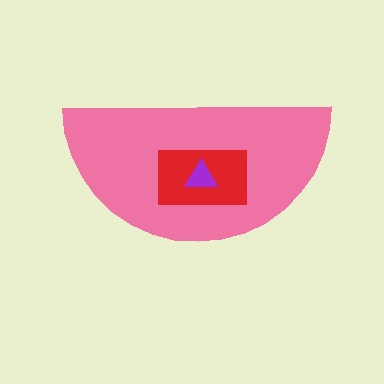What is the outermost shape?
The pink semicircle.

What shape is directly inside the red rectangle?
The purple triangle.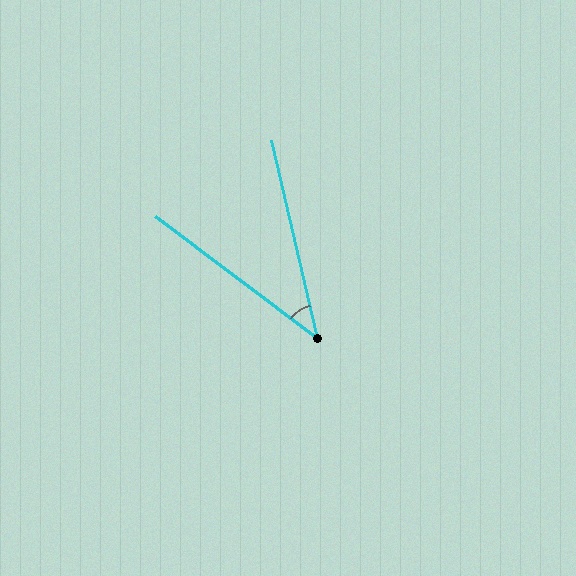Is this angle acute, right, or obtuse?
It is acute.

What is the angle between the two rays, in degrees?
Approximately 40 degrees.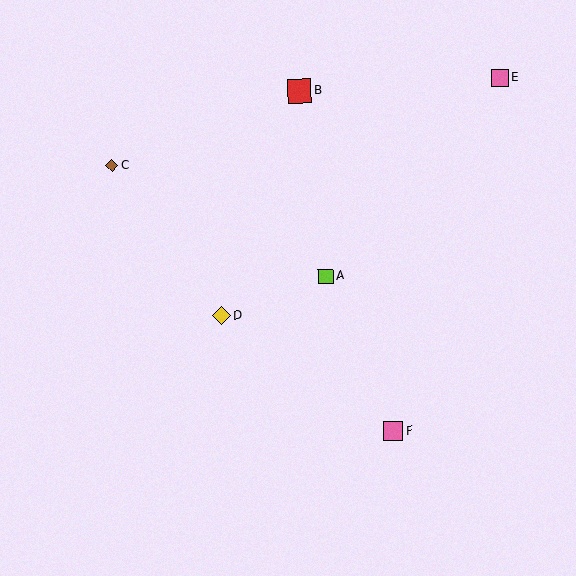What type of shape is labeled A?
Shape A is a lime square.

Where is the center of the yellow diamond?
The center of the yellow diamond is at (221, 316).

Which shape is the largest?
The red square (labeled B) is the largest.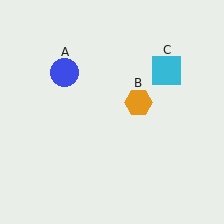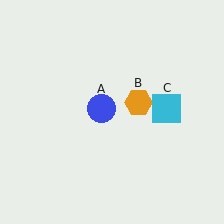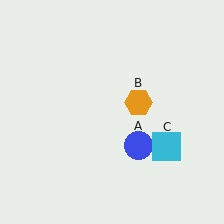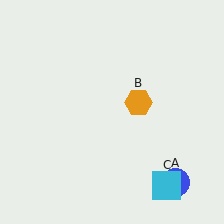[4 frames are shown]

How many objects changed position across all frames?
2 objects changed position: blue circle (object A), cyan square (object C).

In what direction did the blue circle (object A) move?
The blue circle (object A) moved down and to the right.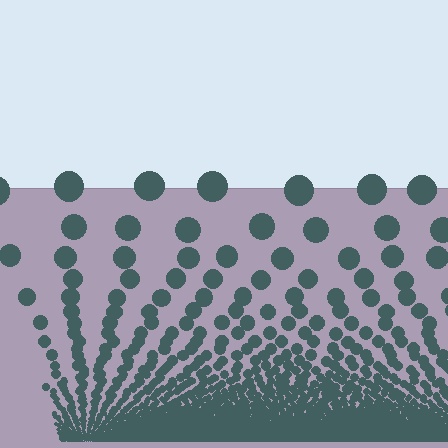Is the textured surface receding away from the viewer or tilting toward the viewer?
The surface appears to tilt toward the viewer. Texture elements get larger and sparser toward the top.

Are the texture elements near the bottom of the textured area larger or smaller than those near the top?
Smaller. The gradient is inverted — elements near the bottom are smaller and denser.